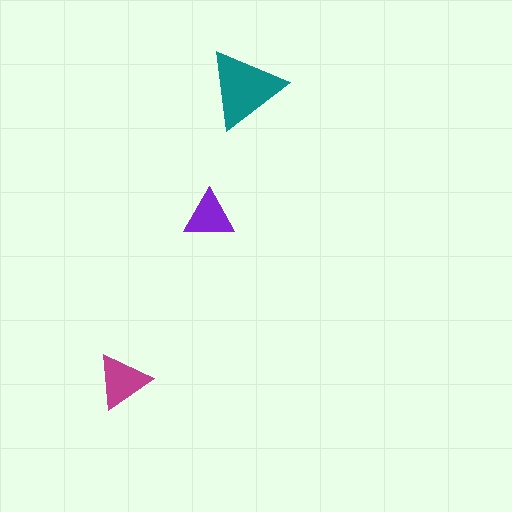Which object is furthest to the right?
The teal triangle is rightmost.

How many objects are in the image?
There are 3 objects in the image.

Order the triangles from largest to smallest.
the teal one, the magenta one, the purple one.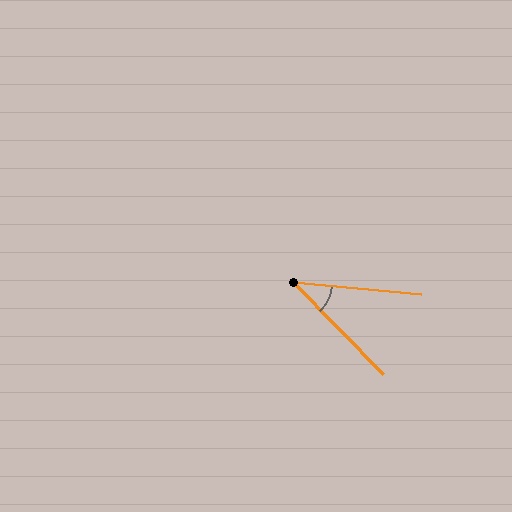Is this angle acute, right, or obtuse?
It is acute.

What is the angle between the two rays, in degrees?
Approximately 41 degrees.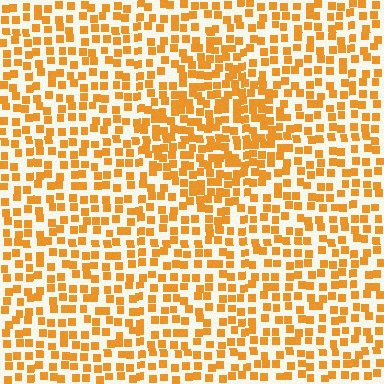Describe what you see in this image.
The image contains small orange elements arranged at two different densities. A diamond-shaped region is visible where the elements are more densely packed than the surrounding area.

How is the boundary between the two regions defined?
The boundary is defined by a change in element density (approximately 1.6x ratio). All elements are the same color, size, and shape.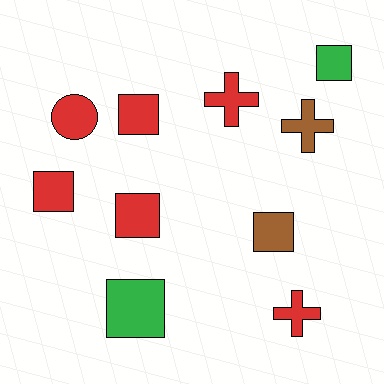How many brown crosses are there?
There is 1 brown cross.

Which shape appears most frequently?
Square, with 6 objects.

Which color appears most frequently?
Red, with 6 objects.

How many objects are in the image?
There are 10 objects.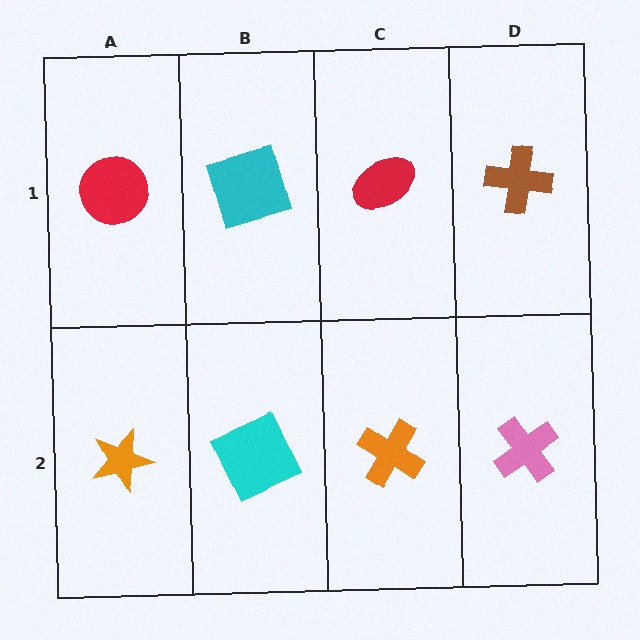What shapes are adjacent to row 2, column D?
A brown cross (row 1, column D), an orange cross (row 2, column C).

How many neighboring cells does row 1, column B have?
3.